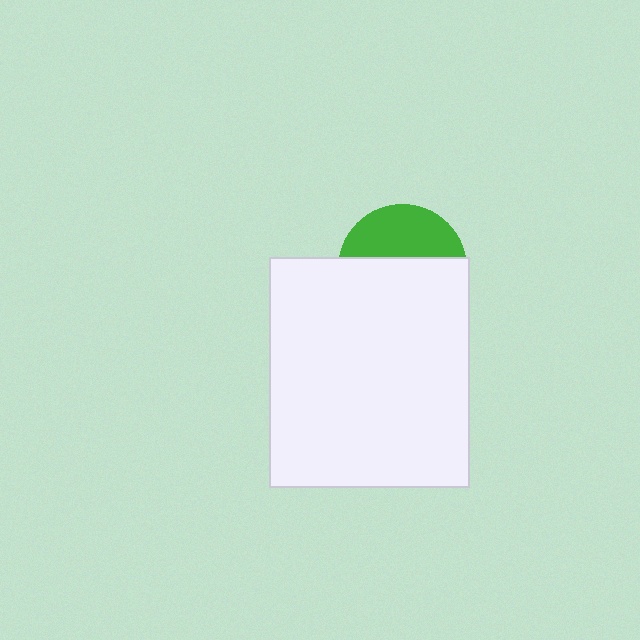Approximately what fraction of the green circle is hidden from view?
Roughly 61% of the green circle is hidden behind the white rectangle.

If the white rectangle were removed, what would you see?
You would see the complete green circle.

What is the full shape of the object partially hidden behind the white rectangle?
The partially hidden object is a green circle.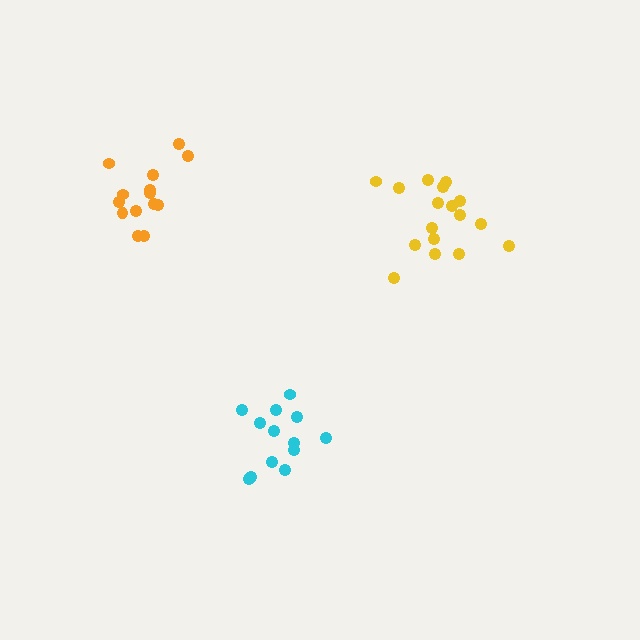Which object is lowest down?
The cyan cluster is bottommost.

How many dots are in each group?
Group 1: 14 dots, Group 2: 13 dots, Group 3: 17 dots (44 total).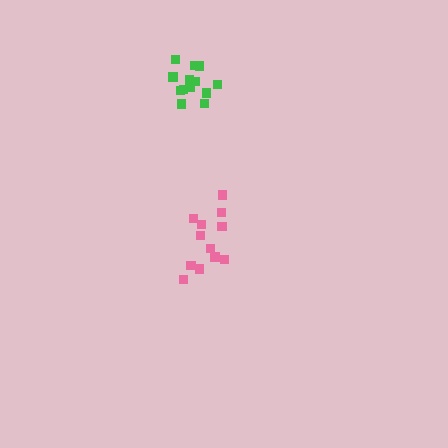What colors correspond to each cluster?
The clusters are colored: pink, green.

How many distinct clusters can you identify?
There are 2 distinct clusters.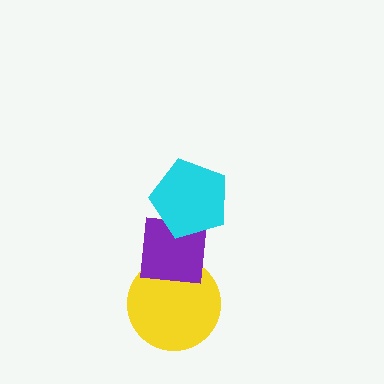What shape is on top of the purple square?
The cyan pentagon is on top of the purple square.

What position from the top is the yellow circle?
The yellow circle is 3rd from the top.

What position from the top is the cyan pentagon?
The cyan pentagon is 1st from the top.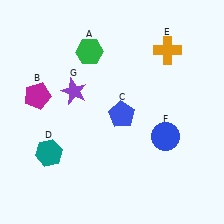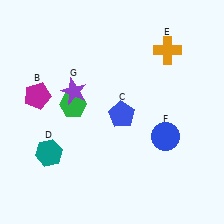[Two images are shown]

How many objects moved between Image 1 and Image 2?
1 object moved between the two images.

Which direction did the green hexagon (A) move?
The green hexagon (A) moved down.